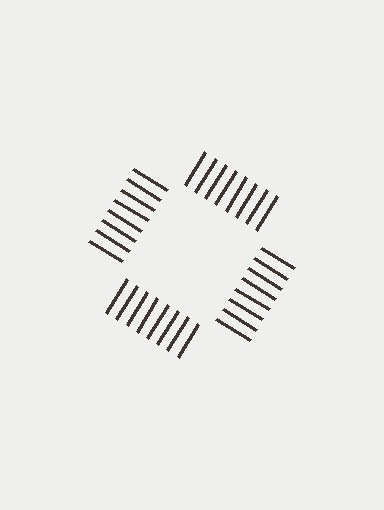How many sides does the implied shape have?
4 sides — the line-ends trace a square.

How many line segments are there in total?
32 — 8 along each of the 4 edges.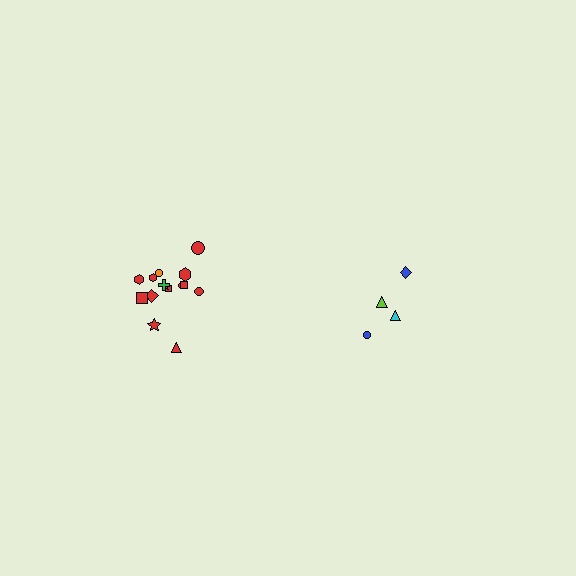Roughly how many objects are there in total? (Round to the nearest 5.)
Roughly 20 objects in total.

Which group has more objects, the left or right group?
The left group.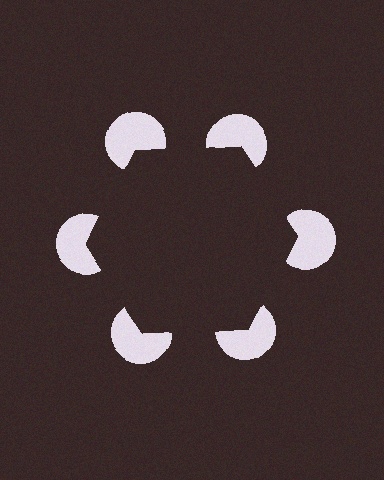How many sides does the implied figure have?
6 sides.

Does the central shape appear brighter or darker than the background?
It typically appears slightly darker than the background, even though no actual brightness change is drawn.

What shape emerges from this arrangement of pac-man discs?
An illusory hexagon — its edges are inferred from the aligned wedge cuts in the pac-man discs, not physically drawn.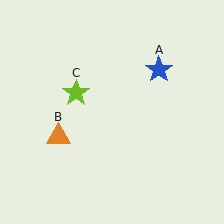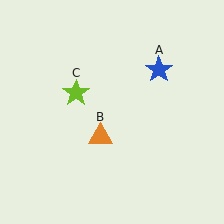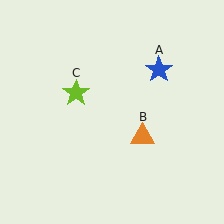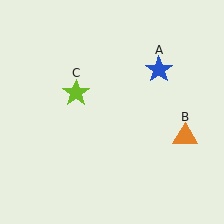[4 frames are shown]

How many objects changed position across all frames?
1 object changed position: orange triangle (object B).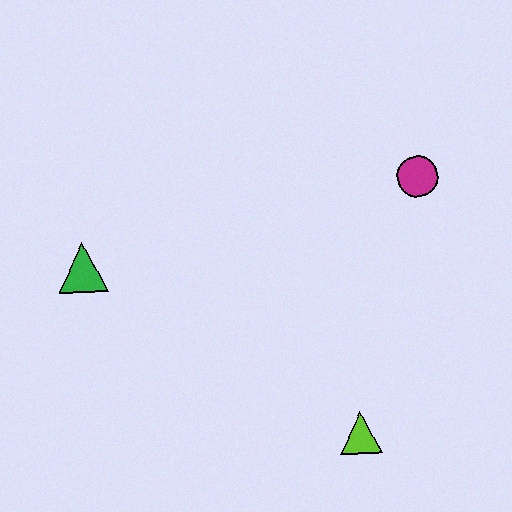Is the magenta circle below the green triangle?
No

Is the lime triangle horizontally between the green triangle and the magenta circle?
Yes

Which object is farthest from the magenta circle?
The green triangle is farthest from the magenta circle.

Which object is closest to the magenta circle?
The lime triangle is closest to the magenta circle.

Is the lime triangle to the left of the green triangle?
No